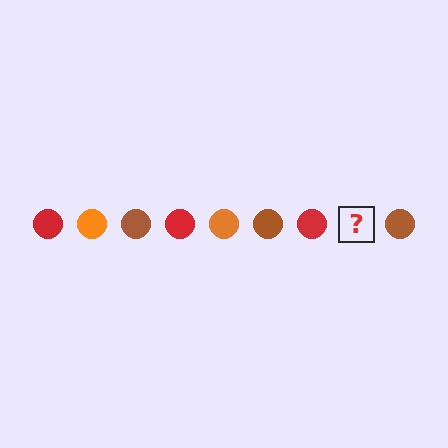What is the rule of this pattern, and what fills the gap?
The rule is that the pattern cycles through red, orange, brown circles. The gap should be filled with an orange circle.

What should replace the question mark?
The question mark should be replaced with an orange circle.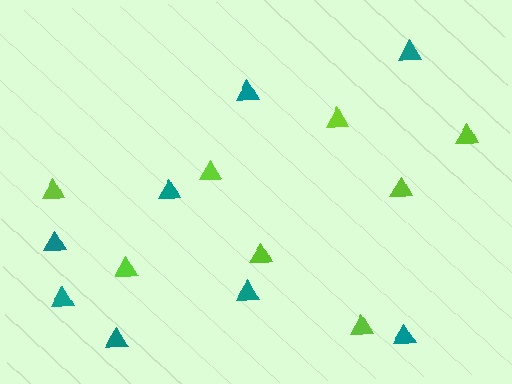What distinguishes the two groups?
There are 2 groups: one group of lime triangles (8) and one group of teal triangles (8).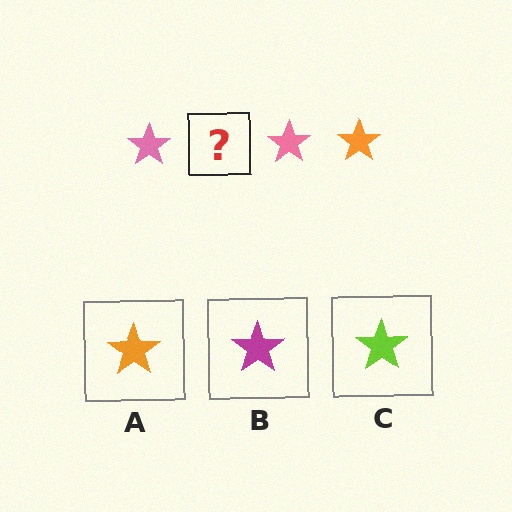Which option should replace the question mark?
Option A.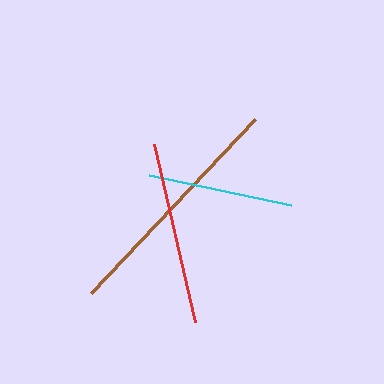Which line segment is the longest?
The brown line is the longest at approximately 239 pixels.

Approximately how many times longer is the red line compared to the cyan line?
The red line is approximately 1.3 times the length of the cyan line.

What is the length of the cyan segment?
The cyan segment is approximately 145 pixels long.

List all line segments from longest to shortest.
From longest to shortest: brown, red, cyan.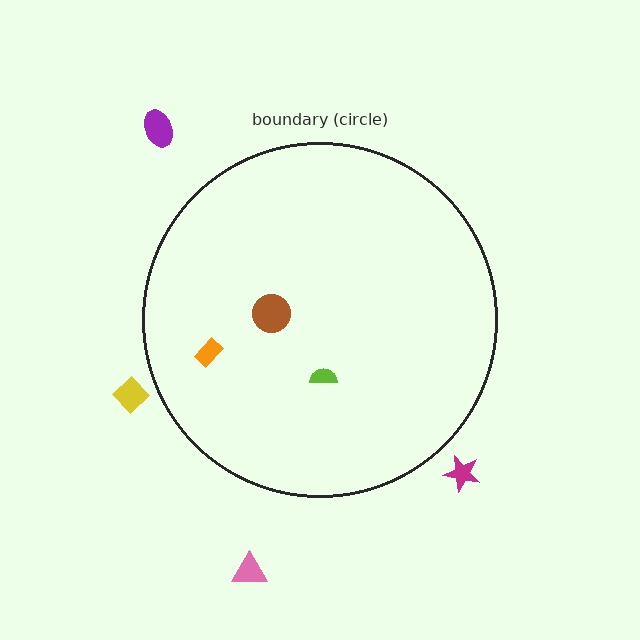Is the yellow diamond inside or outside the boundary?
Outside.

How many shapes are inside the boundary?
3 inside, 4 outside.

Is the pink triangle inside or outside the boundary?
Outside.